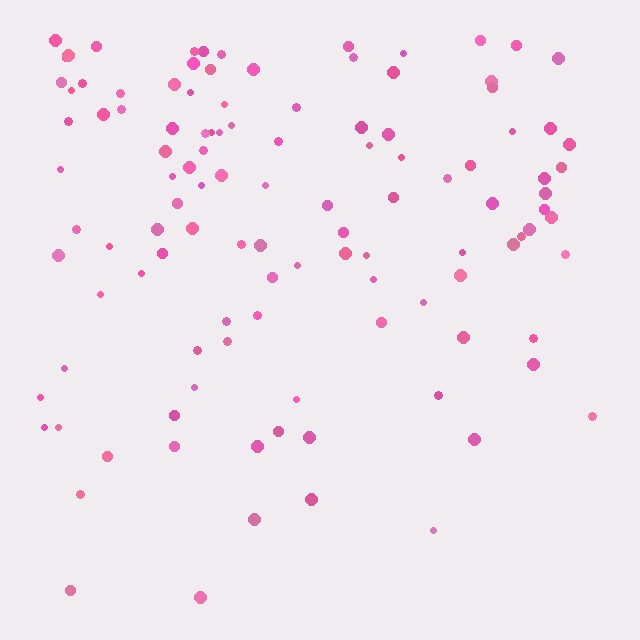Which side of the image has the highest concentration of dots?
The top.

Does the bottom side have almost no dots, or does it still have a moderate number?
Still a moderate number, just noticeably fewer than the top.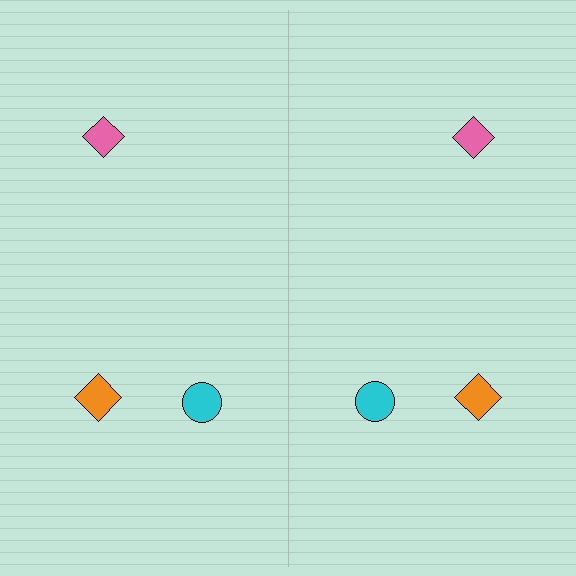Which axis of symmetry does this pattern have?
The pattern has a vertical axis of symmetry running through the center of the image.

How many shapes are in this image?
There are 6 shapes in this image.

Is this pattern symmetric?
Yes, this pattern has bilateral (reflection) symmetry.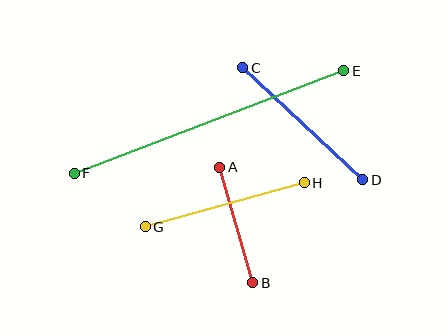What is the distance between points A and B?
The distance is approximately 120 pixels.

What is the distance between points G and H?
The distance is approximately 165 pixels.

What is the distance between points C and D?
The distance is approximately 164 pixels.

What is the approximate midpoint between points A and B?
The midpoint is at approximately (236, 225) pixels.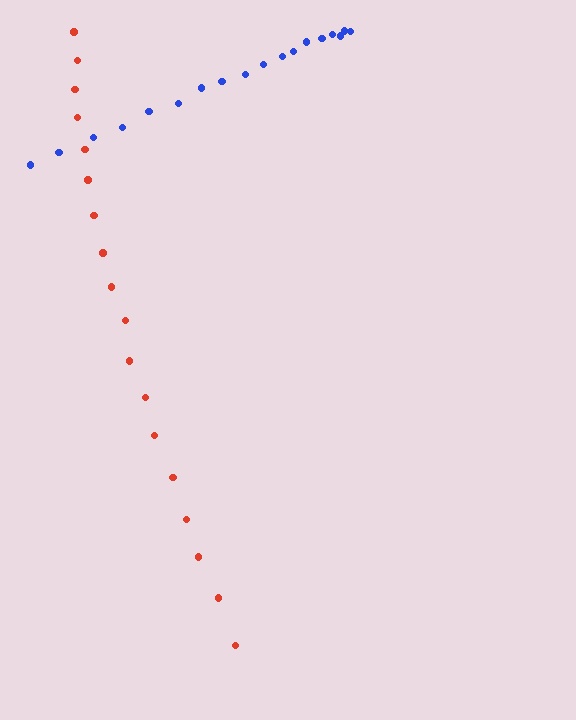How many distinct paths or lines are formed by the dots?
There are 2 distinct paths.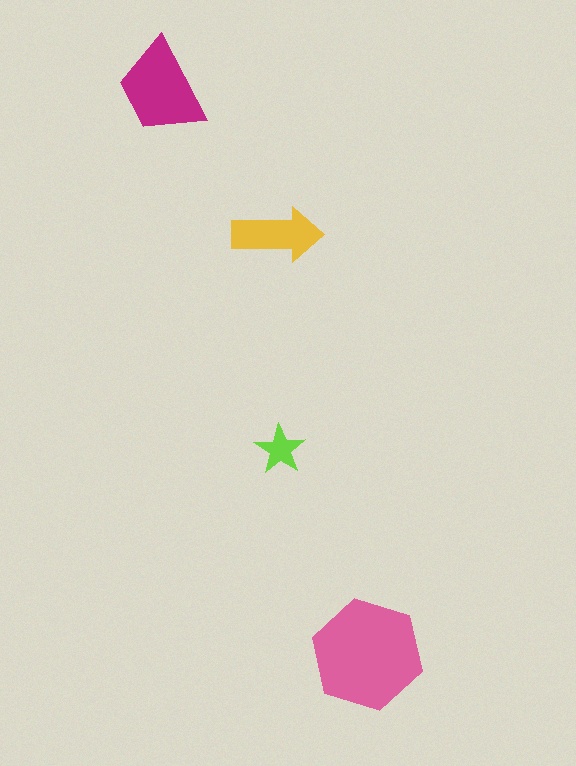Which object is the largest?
The pink hexagon.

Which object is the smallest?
The lime star.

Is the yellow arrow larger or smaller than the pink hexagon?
Smaller.